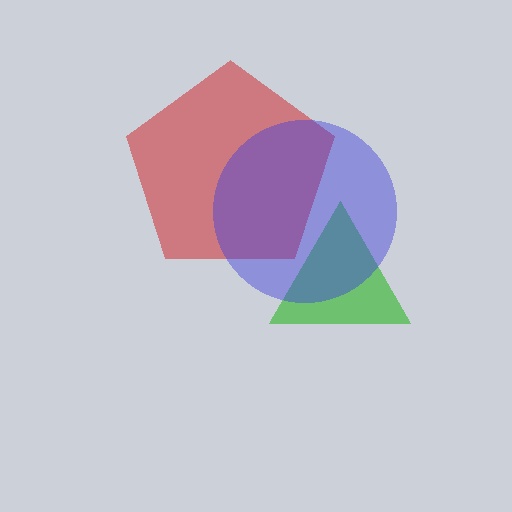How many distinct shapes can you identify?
There are 3 distinct shapes: a green triangle, a red pentagon, a blue circle.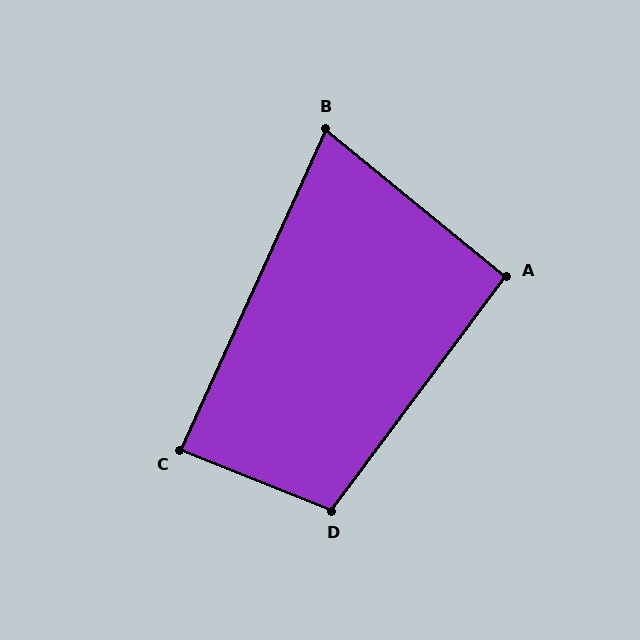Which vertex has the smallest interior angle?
B, at approximately 75 degrees.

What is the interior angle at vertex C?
Approximately 87 degrees (approximately right).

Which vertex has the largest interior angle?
D, at approximately 105 degrees.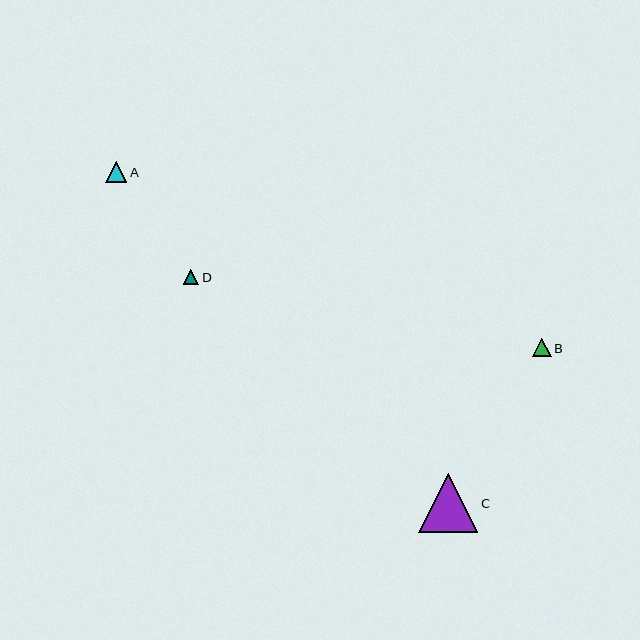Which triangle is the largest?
Triangle C is the largest with a size of approximately 59 pixels.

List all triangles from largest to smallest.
From largest to smallest: C, A, B, D.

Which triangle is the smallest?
Triangle D is the smallest with a size of approximately 15 pixels.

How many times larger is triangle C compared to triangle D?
Triangle C is approximately 3.9 times the size of triangle D.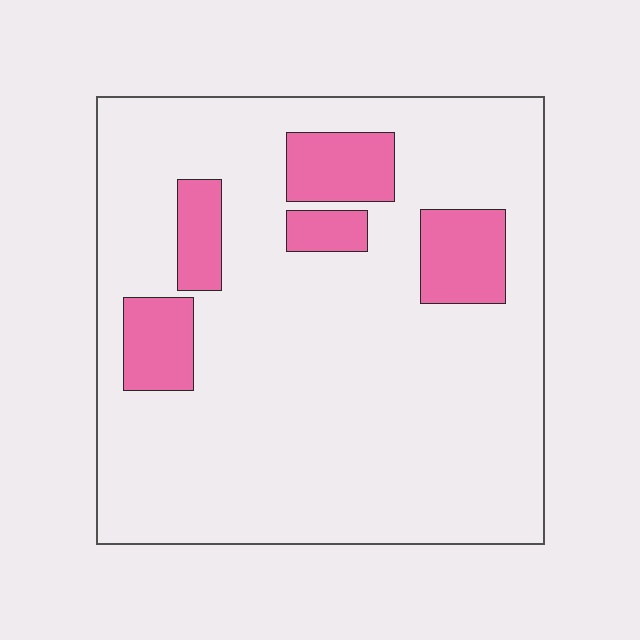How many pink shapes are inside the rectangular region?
5.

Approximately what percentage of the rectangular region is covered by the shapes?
Approximately 15%.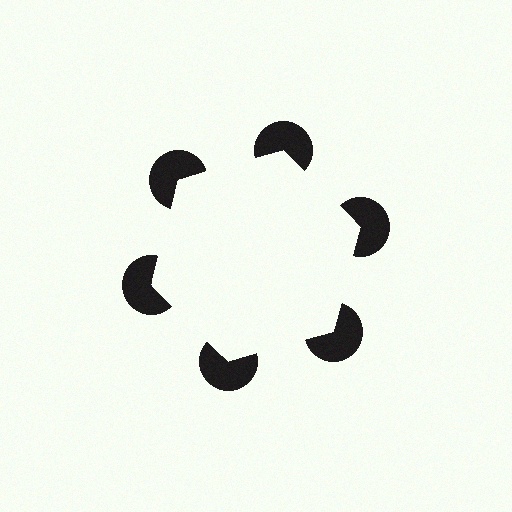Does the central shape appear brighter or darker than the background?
It typically appears slightly brighter than the background, even though no actual brightness change is drawn.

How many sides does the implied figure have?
6 sides.